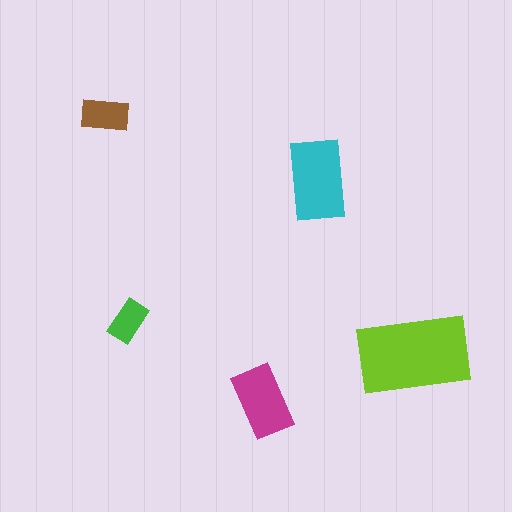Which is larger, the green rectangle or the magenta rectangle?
The magenta one.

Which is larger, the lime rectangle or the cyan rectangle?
The lime one.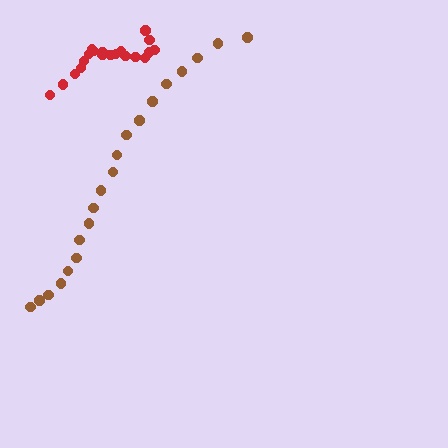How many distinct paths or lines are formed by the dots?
There are 2 distinct paths.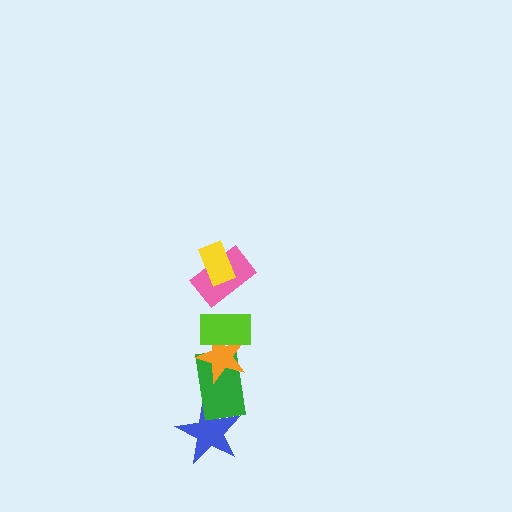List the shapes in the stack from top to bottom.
From top to bottom: the yellow rectangle, the pink rectangle, the lime rectangle, the orange star, the green rectangle, the blue star.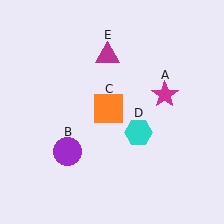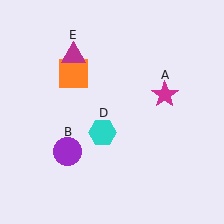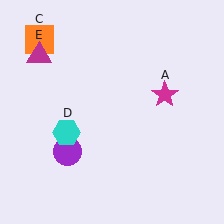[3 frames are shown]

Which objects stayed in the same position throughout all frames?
Magenta star (object A) and purple circle (object B) remained stationary.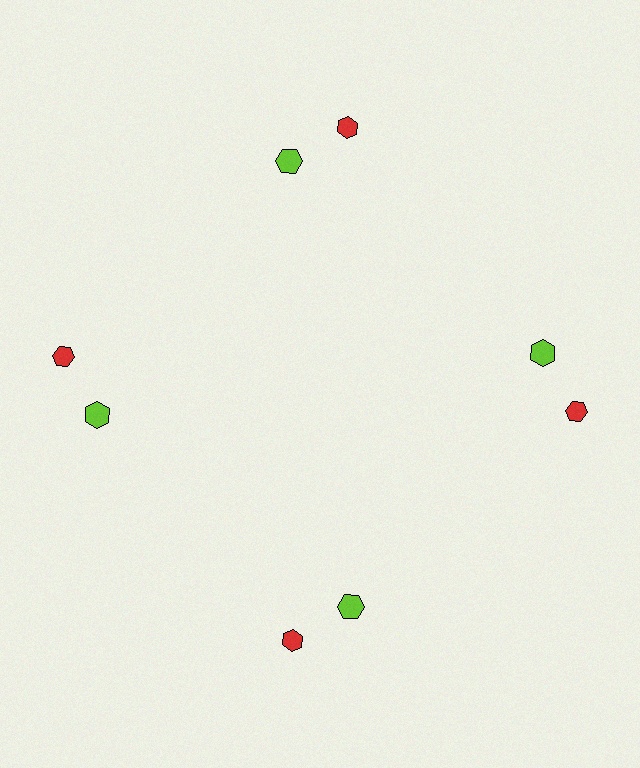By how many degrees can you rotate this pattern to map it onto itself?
The pattern maps onto itself every 90 degrees of rotation.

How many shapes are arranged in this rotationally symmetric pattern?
There are 8 shapes, arranged in 4 groups of 2.